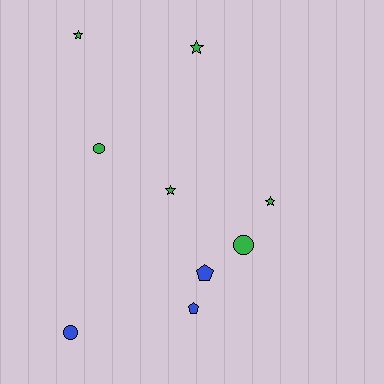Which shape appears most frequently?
Star, with 4 objects.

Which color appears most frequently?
Green, with 6 objects.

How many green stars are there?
There are 4 green stars.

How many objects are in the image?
There are 9 objects.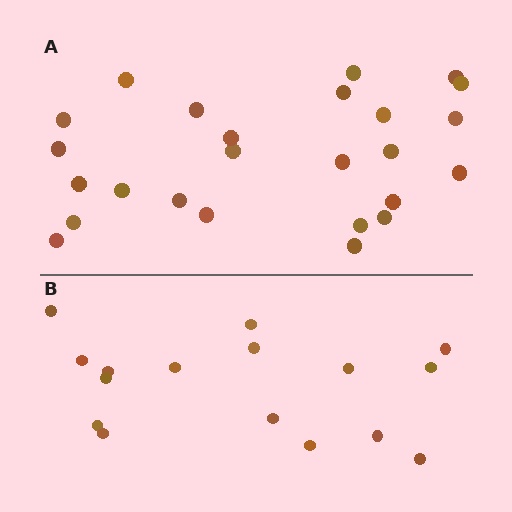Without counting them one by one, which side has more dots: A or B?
Region A (the top region) has more dots.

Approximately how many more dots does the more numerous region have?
Region A has roughly 8 or so more dots than region B.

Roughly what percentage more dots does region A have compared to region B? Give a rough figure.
About 55% more.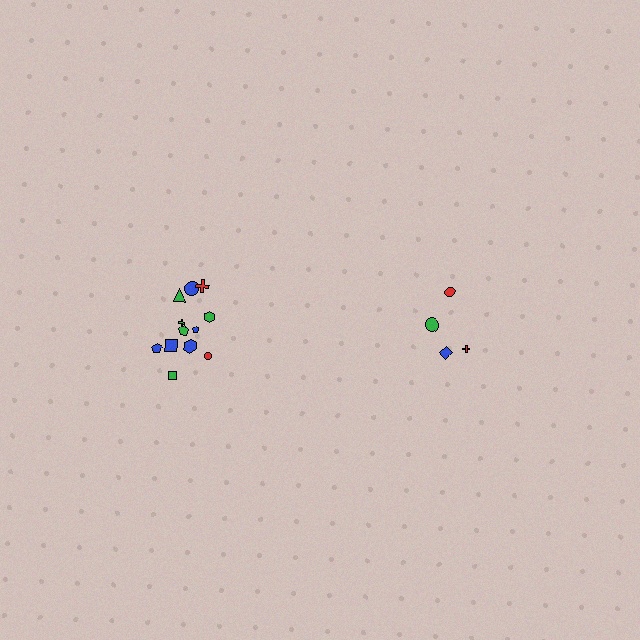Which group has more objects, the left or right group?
The left group.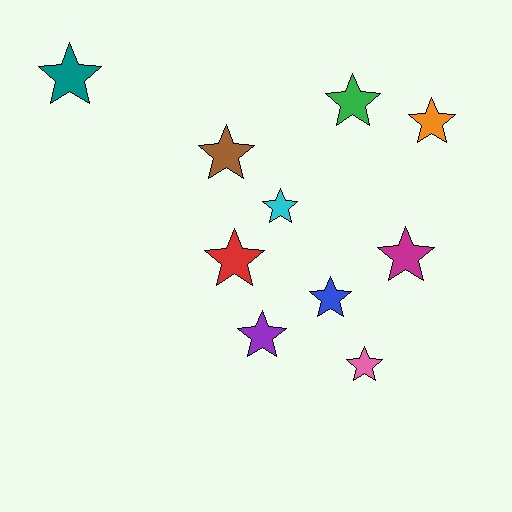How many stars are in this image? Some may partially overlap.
There are 10 stars.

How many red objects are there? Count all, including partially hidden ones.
There is 1 red object.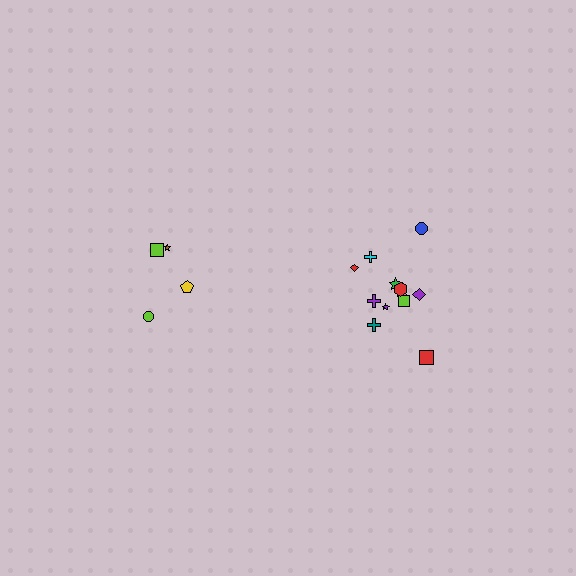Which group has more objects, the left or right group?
The right group.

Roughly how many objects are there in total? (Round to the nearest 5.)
Roughly 15 objects in total.